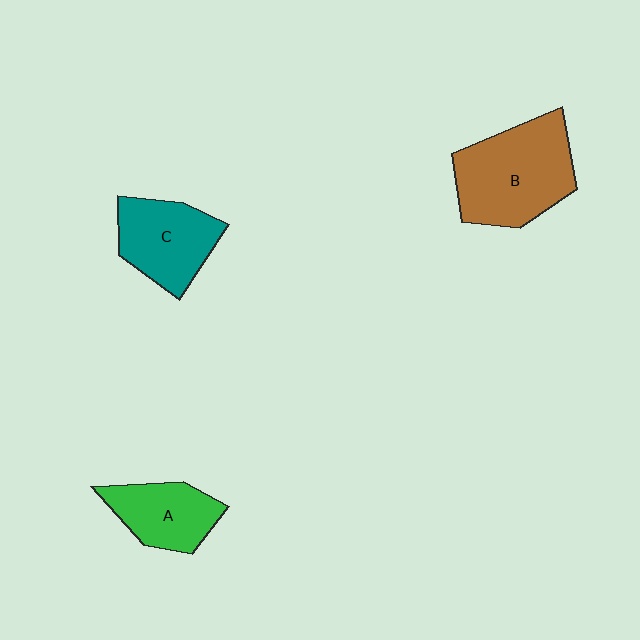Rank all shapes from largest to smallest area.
From largest to smallest: B (brown), C (teal), A (green).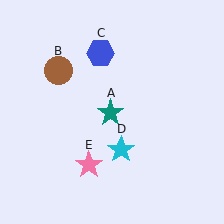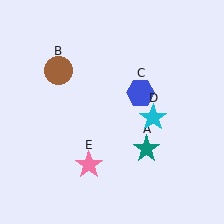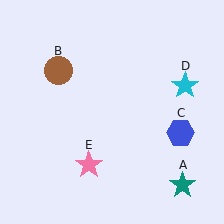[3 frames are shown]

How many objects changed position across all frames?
3 objects changed position: teal star (object A), blue hexagon (object C), cyan star (object D).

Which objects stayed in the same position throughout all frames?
Brown circle (object B) and pink star (object E) remained stationary.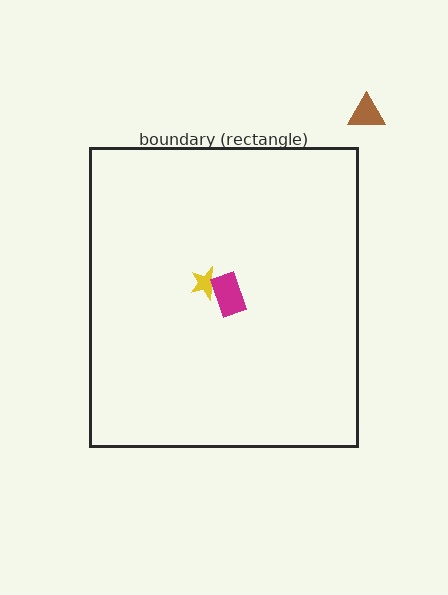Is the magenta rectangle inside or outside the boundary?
Inside.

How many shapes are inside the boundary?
2 inside, 1 outside.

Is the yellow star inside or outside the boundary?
Inside.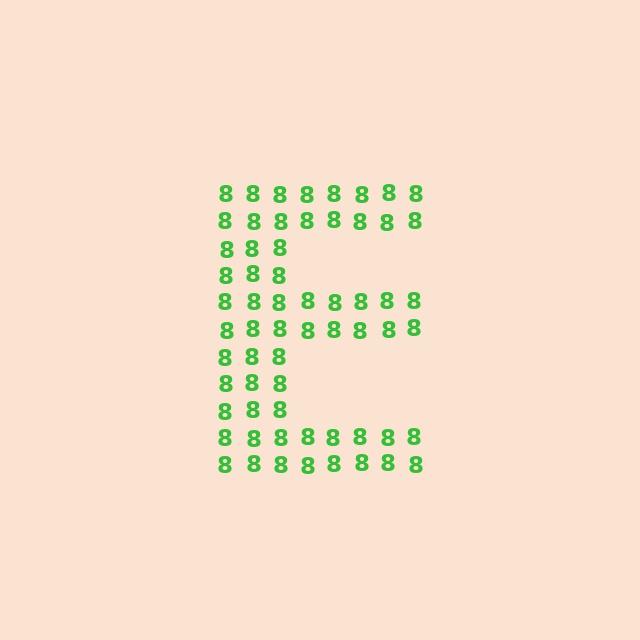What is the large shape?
The large shape is the letter E.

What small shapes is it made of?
It is made of small digit 8's.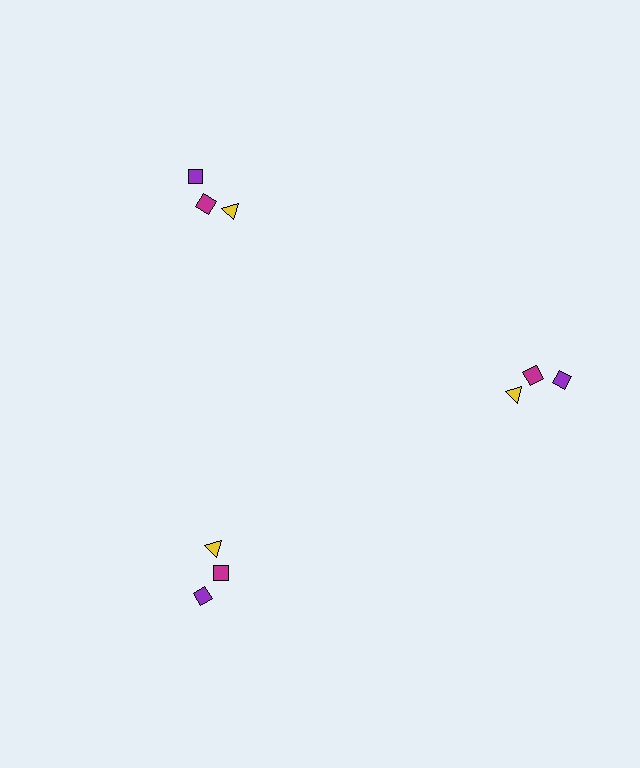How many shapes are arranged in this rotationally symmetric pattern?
There are 9 shapes, arranged in 3 groups of 3.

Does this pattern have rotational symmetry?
Yes, this pattern has 3-fold rotational symmetry. It looks the same after rotating 120 degrees around the center.